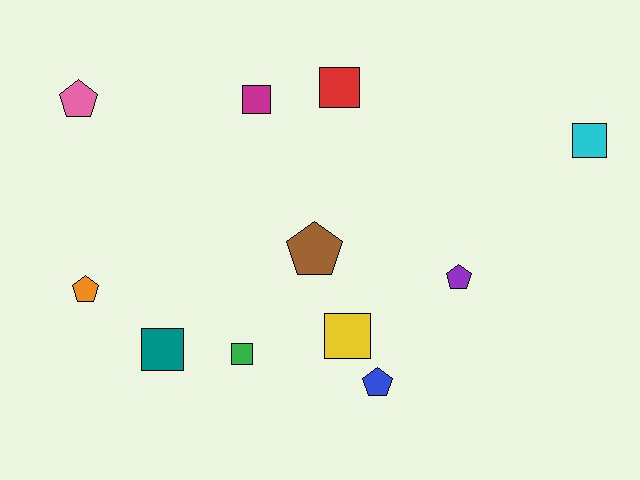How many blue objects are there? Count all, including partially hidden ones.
There is 1 blue object.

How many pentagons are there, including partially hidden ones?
There are 5 pentagons.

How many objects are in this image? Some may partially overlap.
There are 11 objects.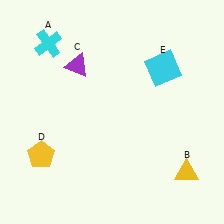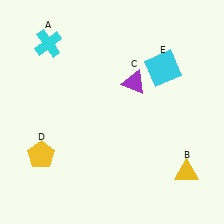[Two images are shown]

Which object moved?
The purple triangle (C) moved right.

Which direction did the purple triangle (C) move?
The purple triangle (C) moved right.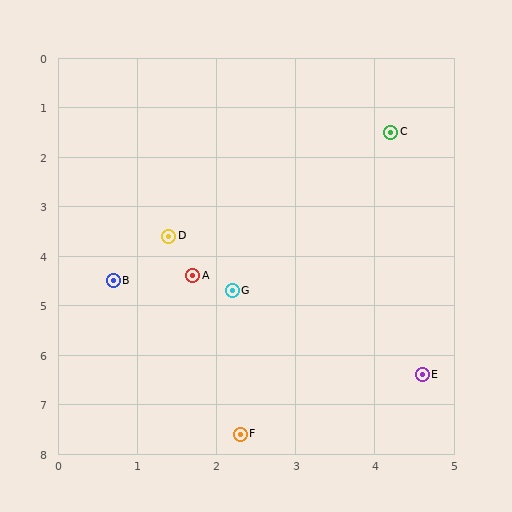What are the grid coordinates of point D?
Point D is at approximately (1.4, 3.6).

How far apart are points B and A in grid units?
Points B and A are about 1.0 grid units apart.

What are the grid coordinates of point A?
Point A is at approximately (1.7, 4.4).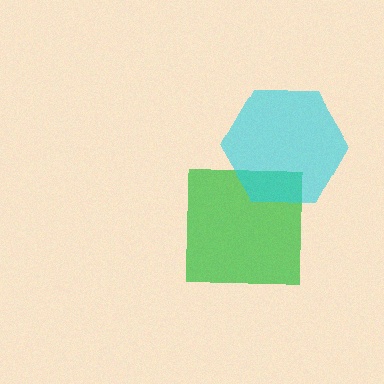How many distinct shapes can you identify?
There are 2 distinct shapes: a green square, a cyan hexagon.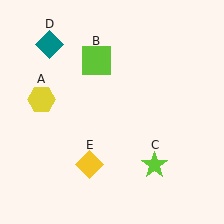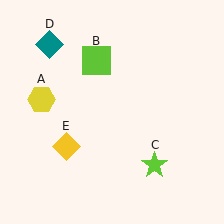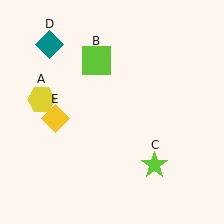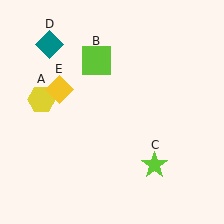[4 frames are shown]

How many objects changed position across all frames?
1 object changed position: yellow diamond (object E).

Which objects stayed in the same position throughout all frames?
Yellow hexagon (object A) and lime square (object B) and lime star (object C) and teal diamond (object D) remained stationary.